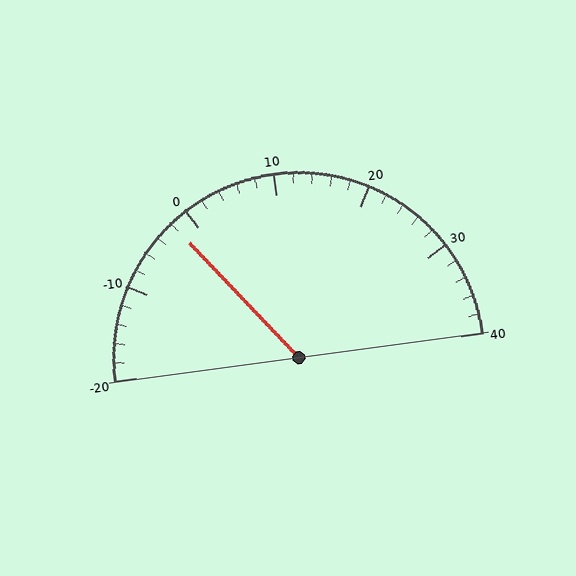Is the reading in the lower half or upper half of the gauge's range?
The reading is in the lower half of the range (-20 to 40).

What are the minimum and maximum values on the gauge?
The gauge ranges from -20 to 40.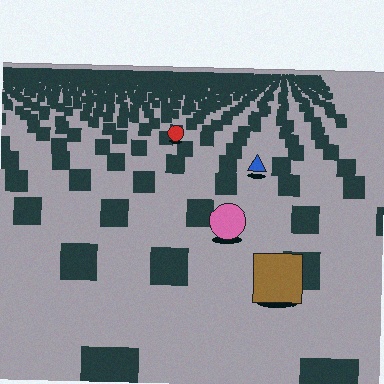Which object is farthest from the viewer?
The red circle is farthest from the viewer. It appears smaller and the ground texture around it is denser.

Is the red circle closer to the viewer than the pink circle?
No. The pink circle is closer — you can tell from the texture gradient: the ground texture is coarser near it.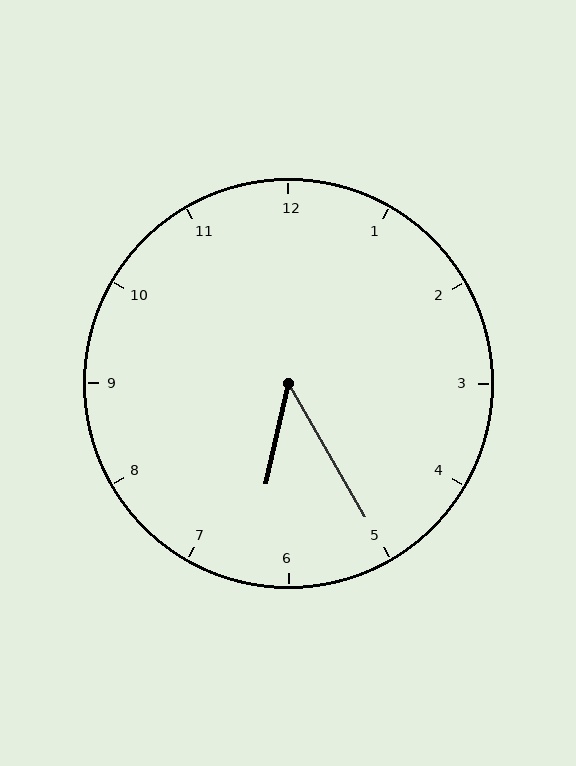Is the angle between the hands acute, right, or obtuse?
It is acute.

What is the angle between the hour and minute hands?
Approximately 42 degrees.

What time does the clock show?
6:25.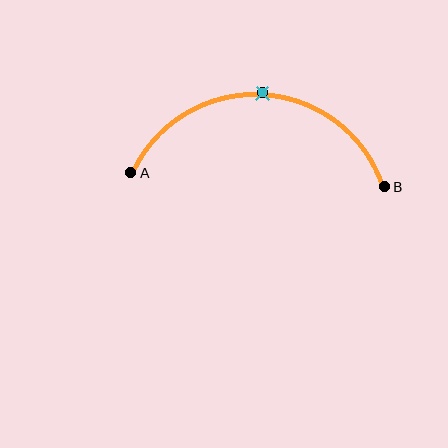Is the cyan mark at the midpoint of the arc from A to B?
Yes. The cyan mark lies on the arc at equal arc-length from both A and B — it is the arc midpoint.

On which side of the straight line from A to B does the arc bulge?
The arc bulges above the straight line connecting A and B.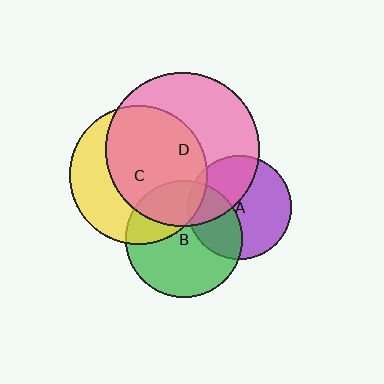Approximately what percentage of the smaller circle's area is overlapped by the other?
Approximately 5%.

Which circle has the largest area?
Circle D (pink).